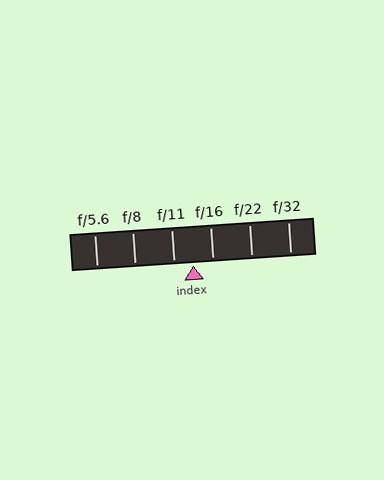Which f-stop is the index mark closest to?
The index mark is closest to f/11.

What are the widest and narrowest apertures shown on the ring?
The widest aperture shown is f/5.6 and the narrowest is f/32.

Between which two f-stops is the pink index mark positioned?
The index mark is between f/11 and f/16.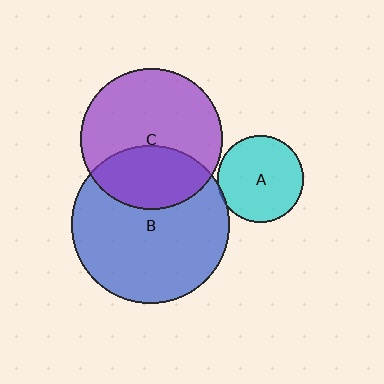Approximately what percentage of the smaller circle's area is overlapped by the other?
Approximately 5%.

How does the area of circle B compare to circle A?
Approximately 3.4 times.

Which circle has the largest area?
Circle B (blue).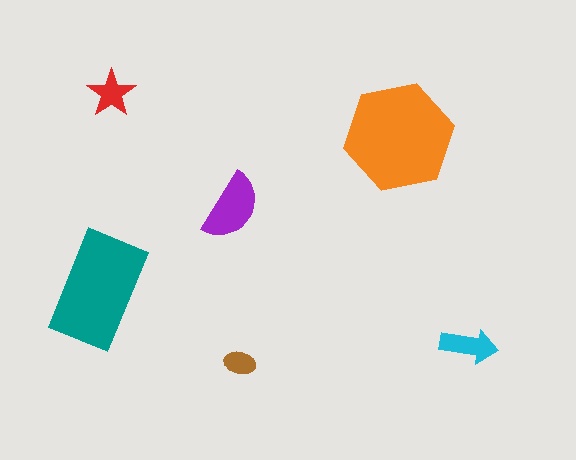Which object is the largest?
The orange hexagon.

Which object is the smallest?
The brown ellipse.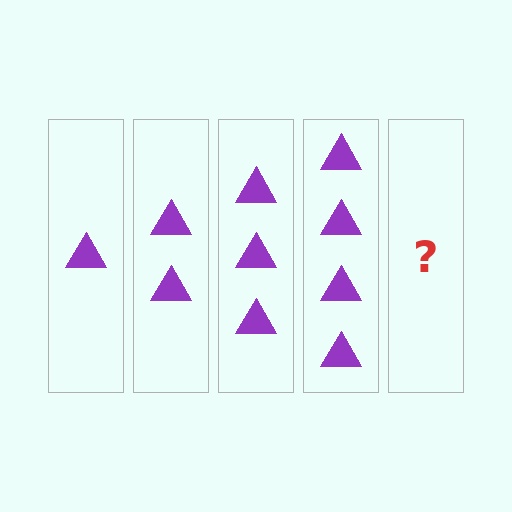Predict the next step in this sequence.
The next step is 5 triangles.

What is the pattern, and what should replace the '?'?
The pattern is that each step adds one more triangle. The '?' should be 5 triangles.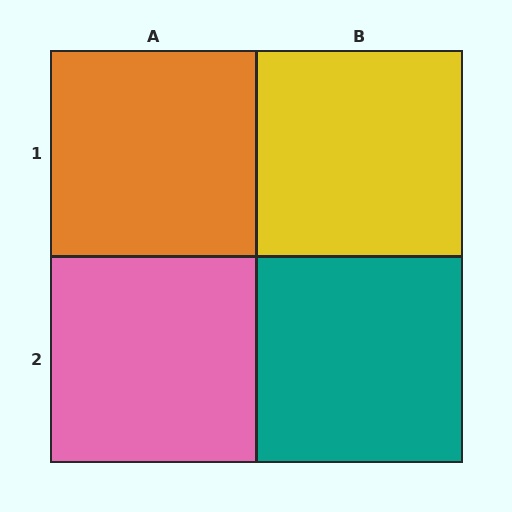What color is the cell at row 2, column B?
Teal.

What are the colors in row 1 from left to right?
Orange, yellow.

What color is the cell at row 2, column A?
Pink.